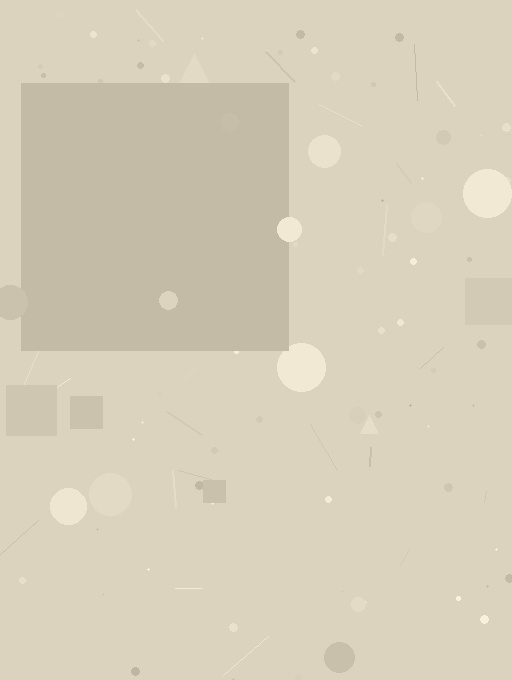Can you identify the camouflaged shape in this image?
The camouflaged shape is a square.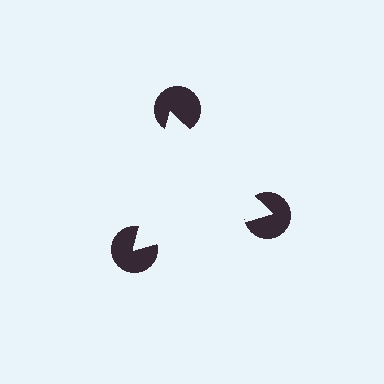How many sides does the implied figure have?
3 sides.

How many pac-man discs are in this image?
There are 3 — one at each vertex of the illusory triangle.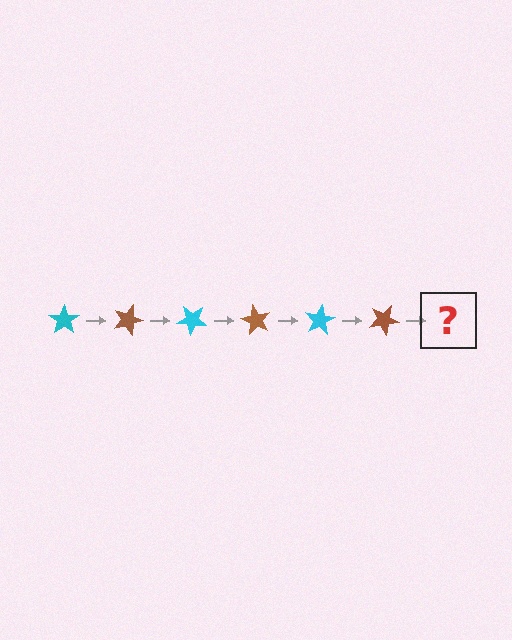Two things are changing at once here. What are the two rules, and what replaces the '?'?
The two rules are that it rotates 20 degrees each step and the color cycles through cyan and brown. The '?' should be a cyan star, rotated 120 degrees from the start.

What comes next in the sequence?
The next element should be a cyan star, rotated 120 degrees from the start.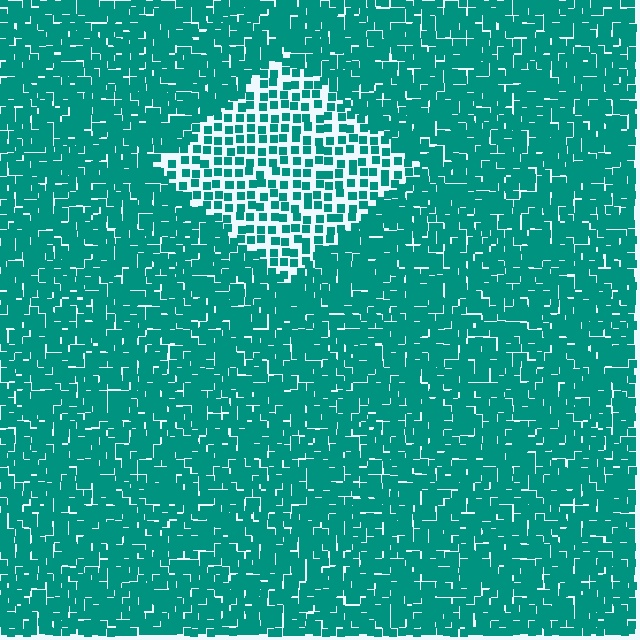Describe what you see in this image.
The image contains small teal elements arranged at two different densities. A diamond-shaped region is visible where the elements are less densely packed than the surrounding area.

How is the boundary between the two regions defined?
The boundary is defined by a change in element density (approximately 2.1x ratio). All elements are the same color, size, and shape.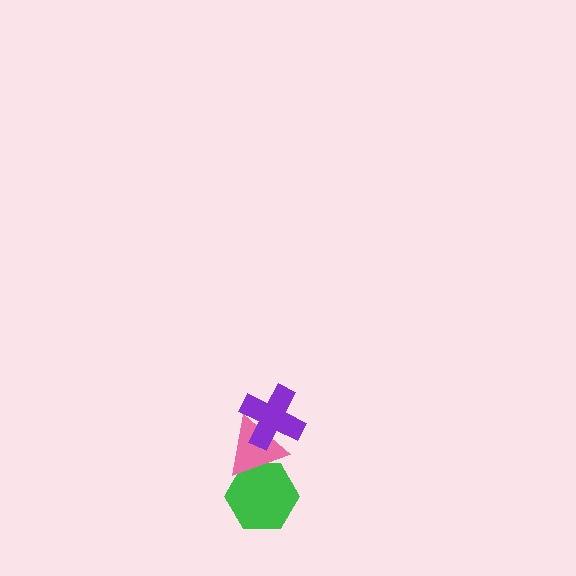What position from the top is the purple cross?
The purple cross is 1st from the top.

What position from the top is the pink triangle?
The pink triangle is 2nd from the top.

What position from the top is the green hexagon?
The green hexagon is 3rd from the top.